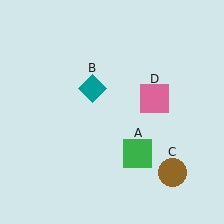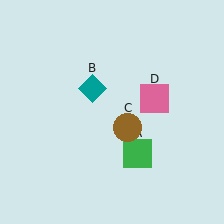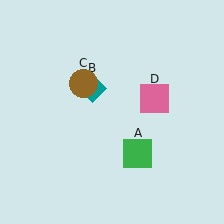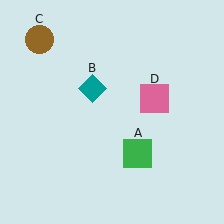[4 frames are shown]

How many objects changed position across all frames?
1 object changed position: brown circle (object C).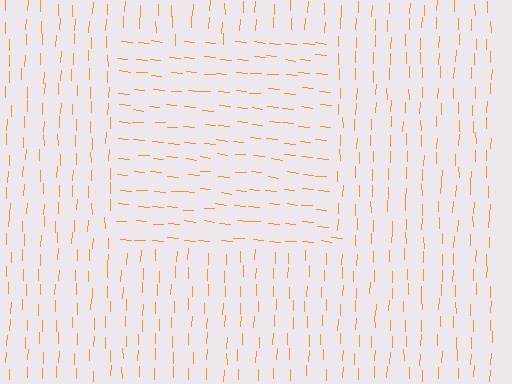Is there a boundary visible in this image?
Yes, there is a texture boundary formed by a change in line orientation.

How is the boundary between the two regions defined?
The boundary is defined purely by a change in line orientation (approximately 86 degrees difference). All lines are the same color and thickness.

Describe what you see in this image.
The image is filled with small orange line segments. A rectangle region in the image has lines oriented differently from the surrounding lines, creating a visible texture boundary.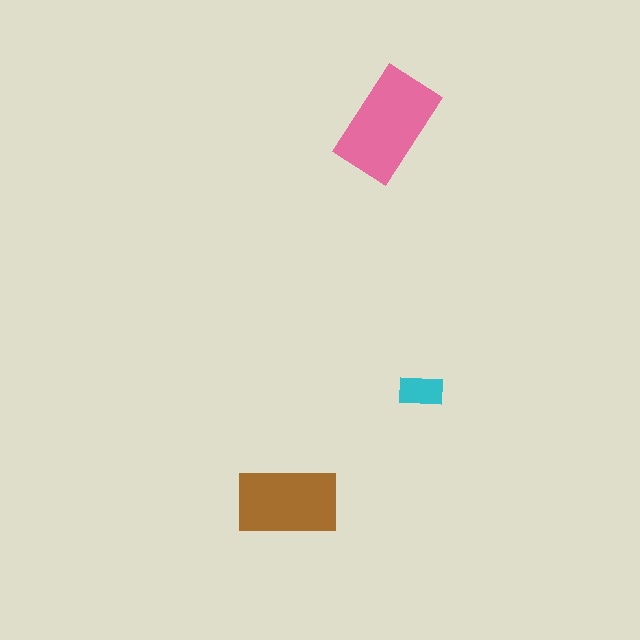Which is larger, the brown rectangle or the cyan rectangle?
The brown one.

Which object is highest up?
The pink rectangle is topmost.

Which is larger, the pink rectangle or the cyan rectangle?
The pink one.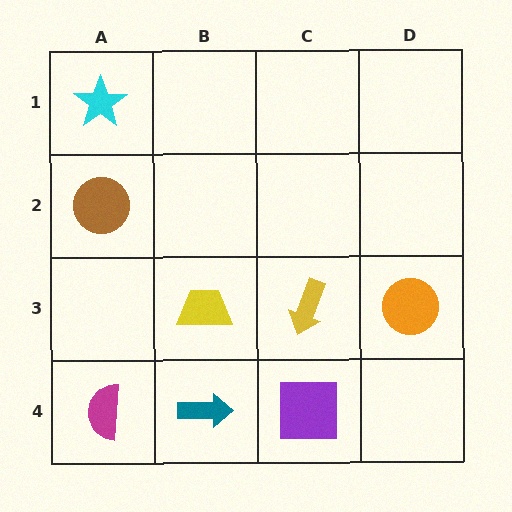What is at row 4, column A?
A magenta semicircle.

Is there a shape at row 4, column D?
No, that cell is empty.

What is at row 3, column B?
A yellow trapezoid.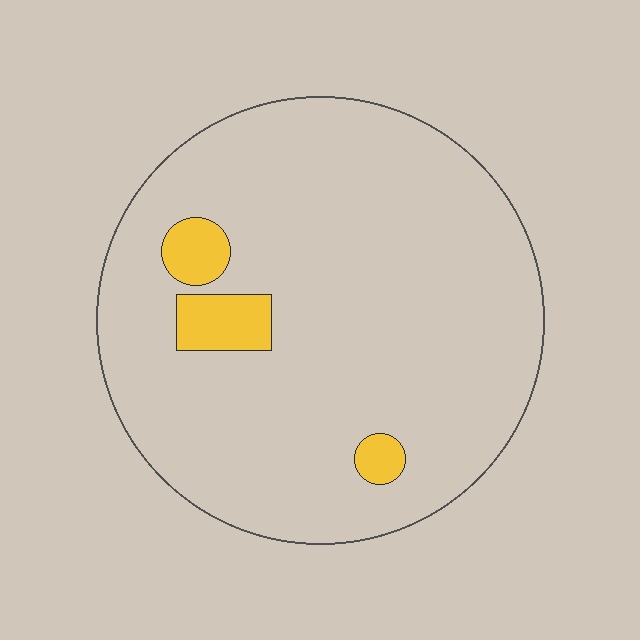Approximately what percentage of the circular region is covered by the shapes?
Approximately 5%.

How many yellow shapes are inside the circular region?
3.